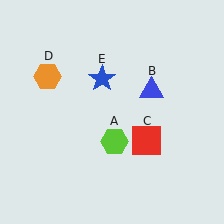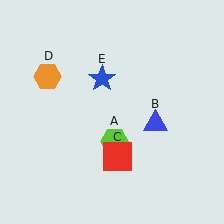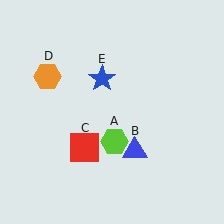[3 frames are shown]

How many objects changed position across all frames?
2 objects changed position: blue triangle (object B), red square (object C).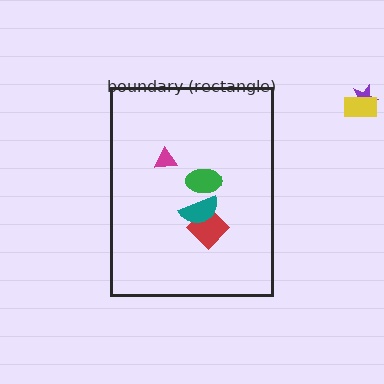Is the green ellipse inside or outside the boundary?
Inside.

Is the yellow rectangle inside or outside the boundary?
Outside.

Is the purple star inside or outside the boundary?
Outside.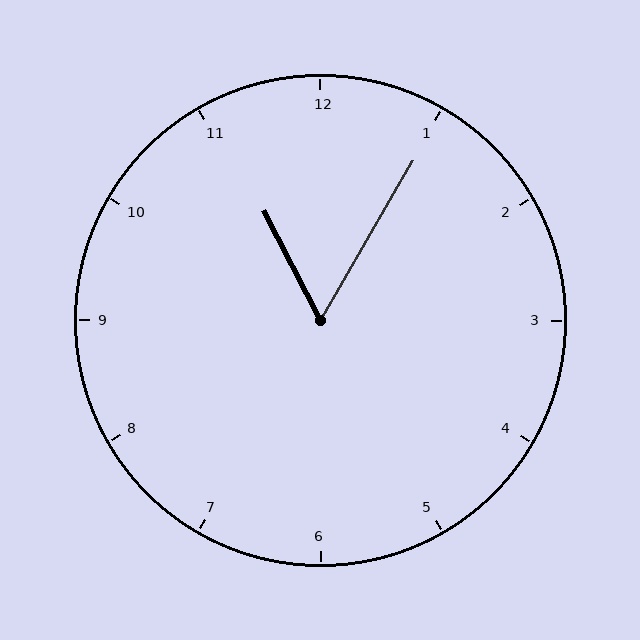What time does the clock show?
11:05.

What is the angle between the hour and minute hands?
Approximately 58 degrees.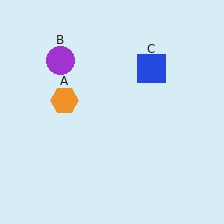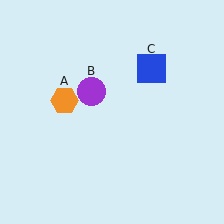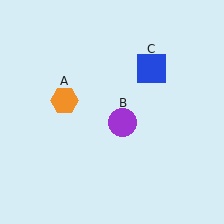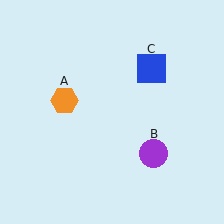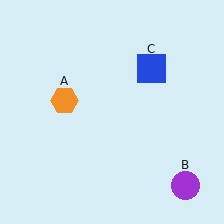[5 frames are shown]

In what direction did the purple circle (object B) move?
The purple circle (object B) moved down and to the right.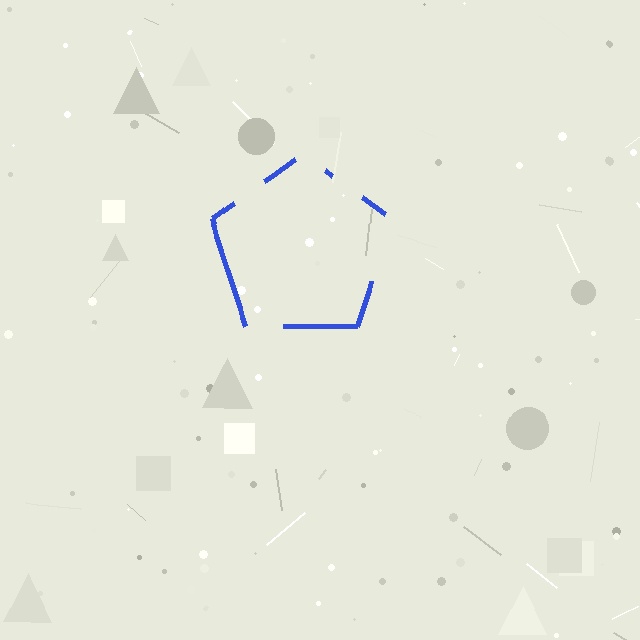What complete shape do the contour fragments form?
The contour fragments form a pentagon.